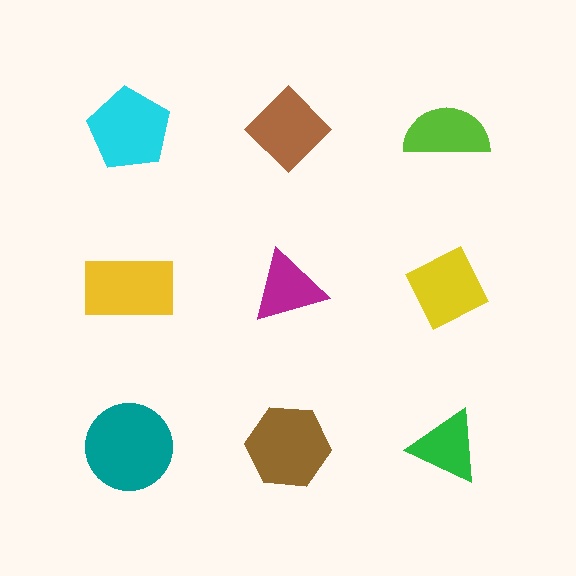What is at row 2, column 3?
A yellow diamond.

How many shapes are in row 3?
3 shapes.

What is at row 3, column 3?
A green triangle.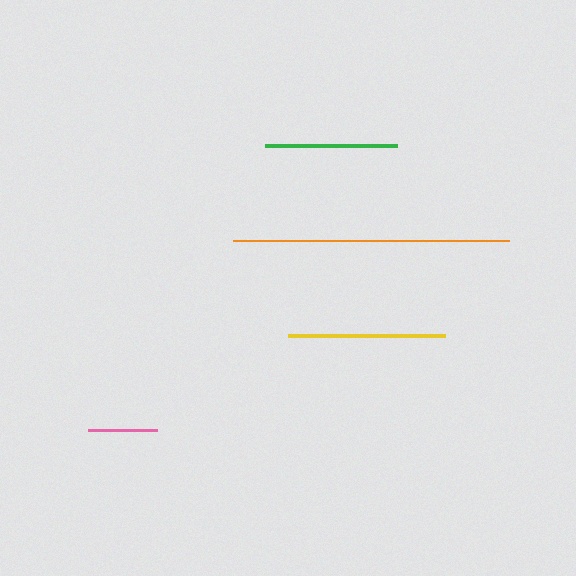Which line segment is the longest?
The orange line is the longest at approximately 275 pixels.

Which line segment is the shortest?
The pink line is the shortest at approximately 69 pixels.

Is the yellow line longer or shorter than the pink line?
The yellow line is longer than the pink line.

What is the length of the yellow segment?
The yellow segment is approximately 157 pixels long.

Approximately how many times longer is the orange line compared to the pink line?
The orange line is approximately 4.0 times the length of the pink line.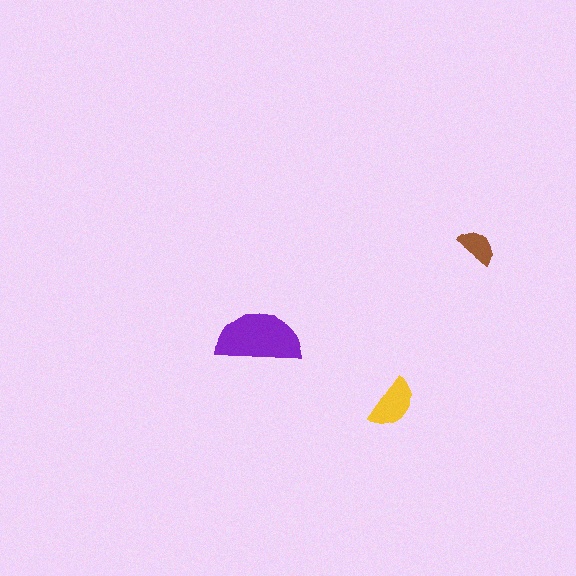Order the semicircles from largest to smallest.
the purple one, the yellow one, the brown one.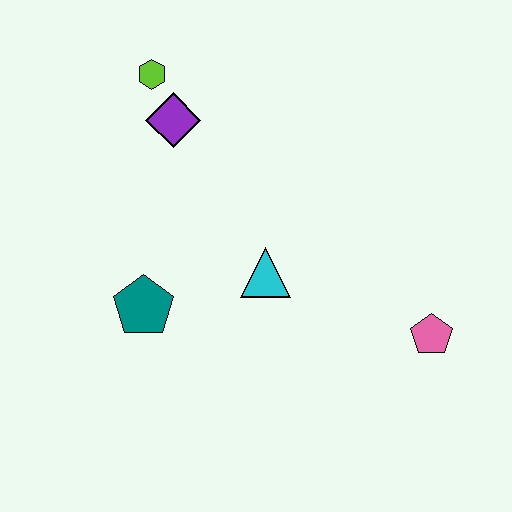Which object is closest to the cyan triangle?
The teal pentagon is closest to the cyan triangle.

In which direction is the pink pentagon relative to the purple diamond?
The pink pentagon is to the right of the purple diamond.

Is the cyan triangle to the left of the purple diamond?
No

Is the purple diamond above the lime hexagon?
No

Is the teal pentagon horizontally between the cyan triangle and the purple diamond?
No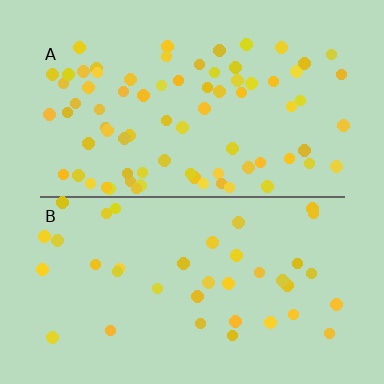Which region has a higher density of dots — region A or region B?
A (the top).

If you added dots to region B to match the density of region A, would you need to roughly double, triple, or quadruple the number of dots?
Approximately double.